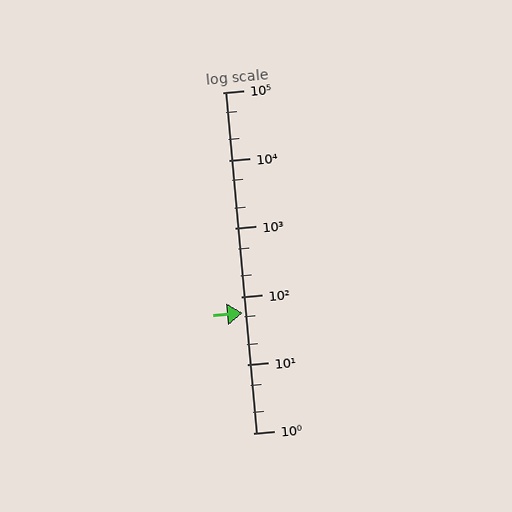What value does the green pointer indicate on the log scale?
The pointer indicates approximately 57.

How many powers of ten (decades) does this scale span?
The scale spans 5 decades, from 1 to 100000.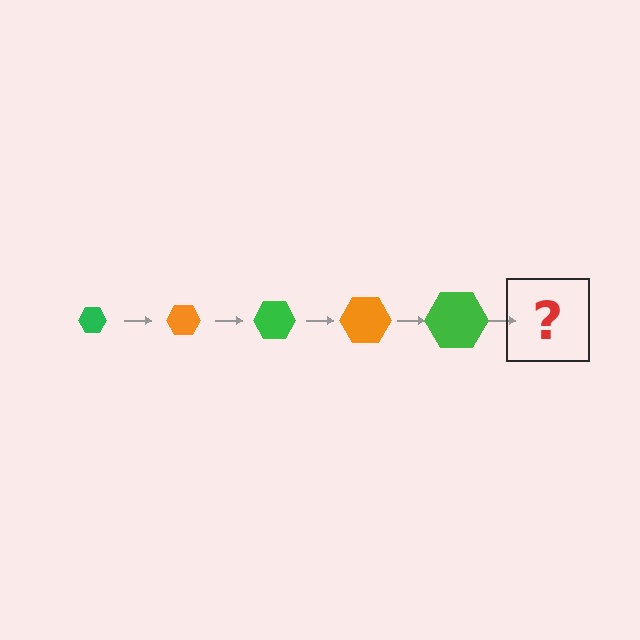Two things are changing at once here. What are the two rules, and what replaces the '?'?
The two rules are that the hexagon grows larger each step and the color cycles through green and orange. The '?' should be an orange hexagon, larger than the previous one.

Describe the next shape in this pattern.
It should be an orange hexagon, larger than the previous one.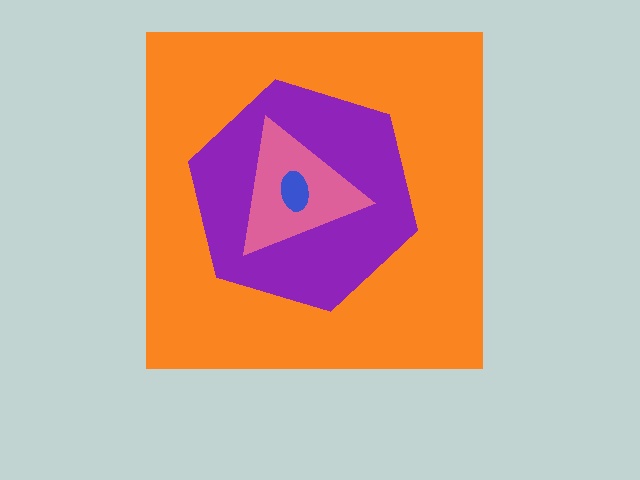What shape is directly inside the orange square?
The purple hexagon.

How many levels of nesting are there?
4.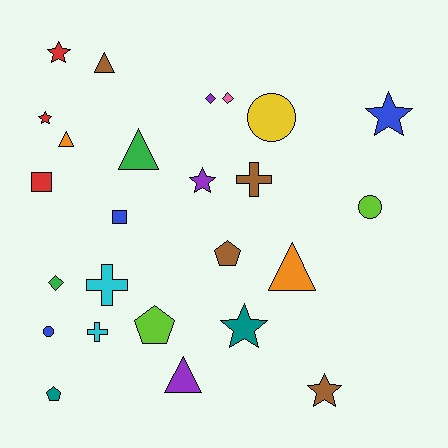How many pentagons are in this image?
There are 3 pentagons.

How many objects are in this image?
There are 25 objects.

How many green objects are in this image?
There are 2 green objects.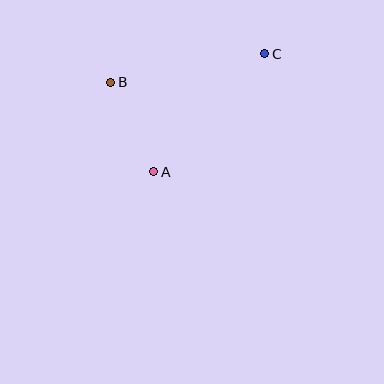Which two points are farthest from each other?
Points A and C are farthest from each other.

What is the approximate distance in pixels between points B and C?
The distance between B and C is approximately 157 pixels.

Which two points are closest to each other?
Points A and B are closest to each other.